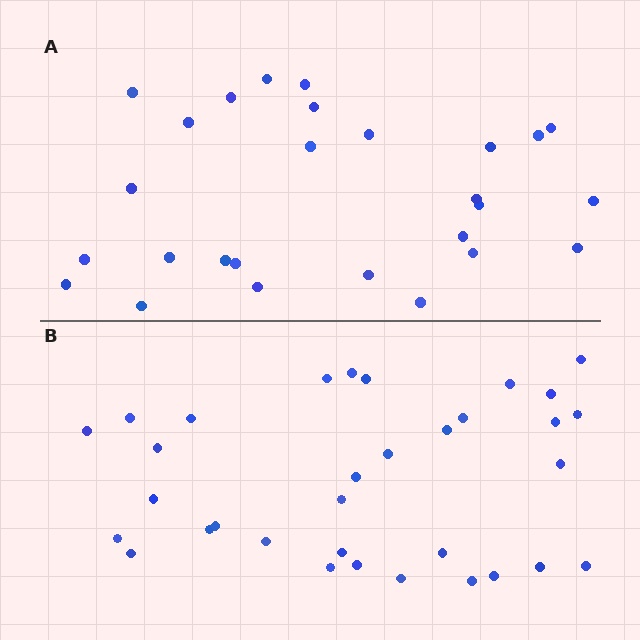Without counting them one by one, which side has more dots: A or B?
Region B (the bottom region) has more dots.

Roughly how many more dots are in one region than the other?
Region B has about 6 more dots than region A.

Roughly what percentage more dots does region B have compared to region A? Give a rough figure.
About 20% more.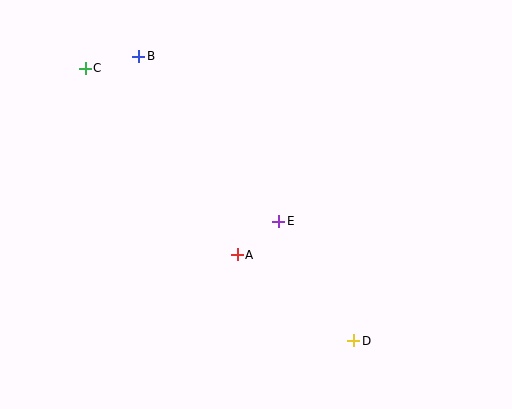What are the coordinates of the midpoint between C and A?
The midpoint between C and A is at (161, 162).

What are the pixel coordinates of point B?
Point B is at (139, 56).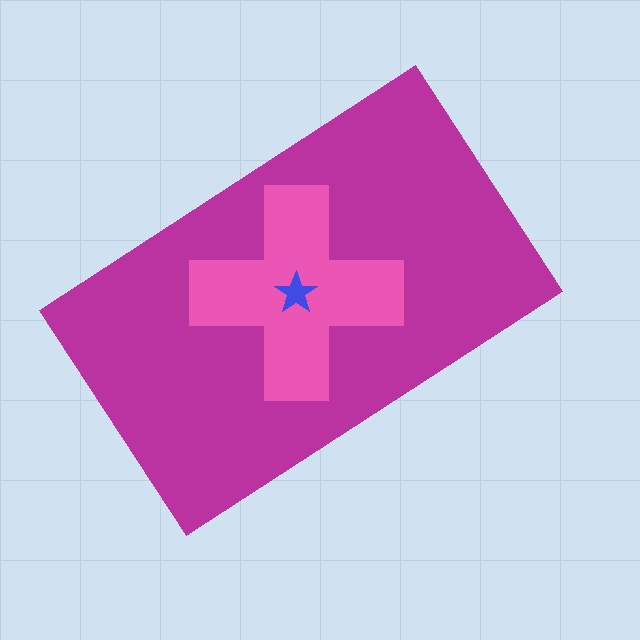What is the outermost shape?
The magenta rectangle.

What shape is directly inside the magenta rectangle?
The pink cross.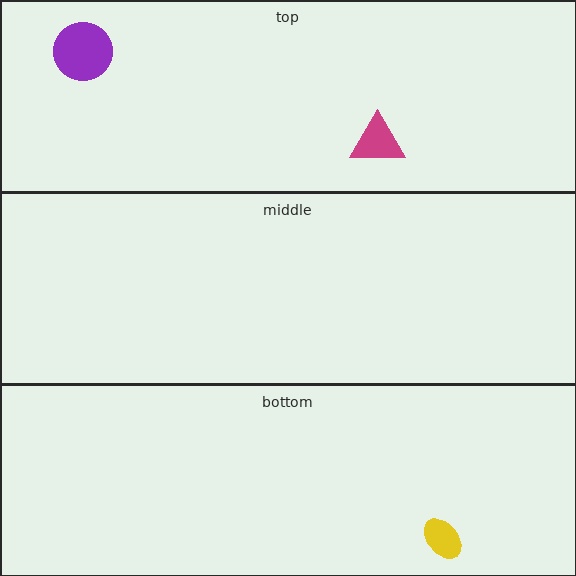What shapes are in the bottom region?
The yellow ellipse.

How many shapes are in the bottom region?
1.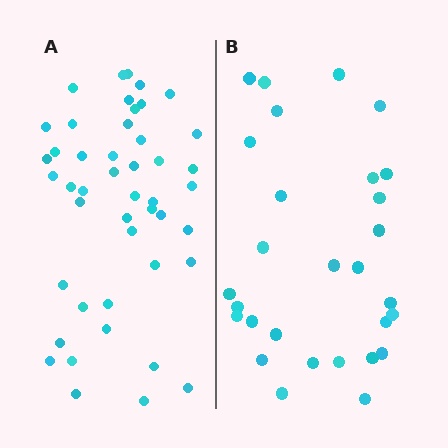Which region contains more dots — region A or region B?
Region A (the left region) has more dots.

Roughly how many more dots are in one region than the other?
Region A has approximately 15 more dots than region B.